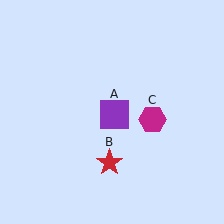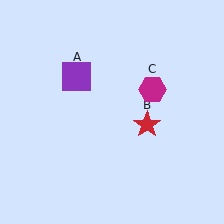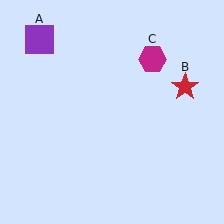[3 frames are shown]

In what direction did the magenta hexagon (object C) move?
The magenta hexagon (object C) moved up.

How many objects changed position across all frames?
3 objects changed position: purple square (object A), red star (object B), magenta hexagon (object C).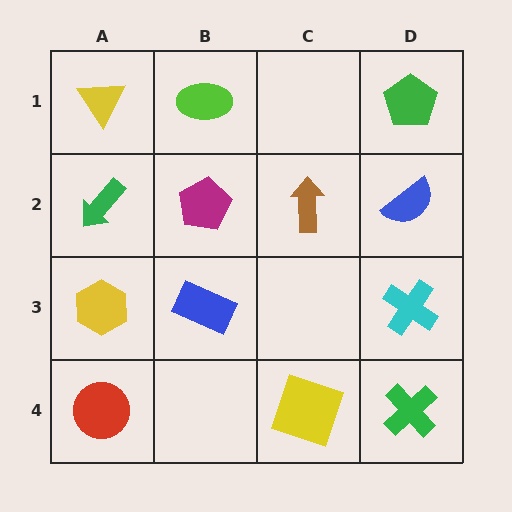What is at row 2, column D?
A blue semicircle.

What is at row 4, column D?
A green cross.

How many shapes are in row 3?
3 shapes.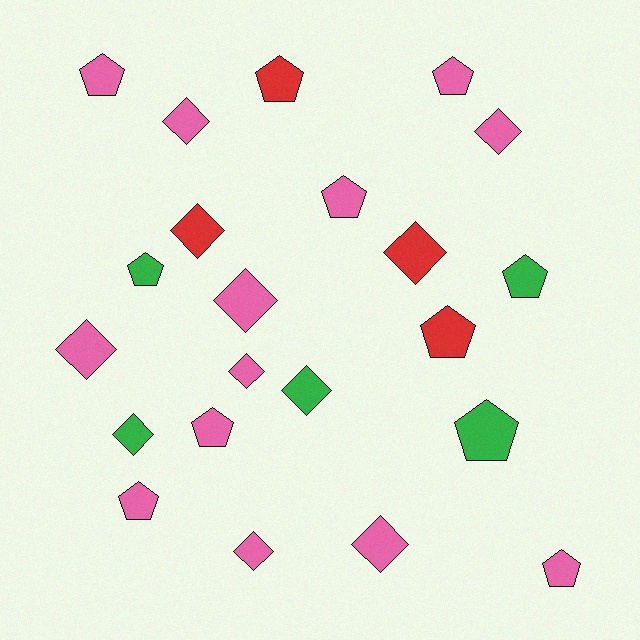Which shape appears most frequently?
Diamond, with 11 objects.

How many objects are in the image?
There are 22 objects.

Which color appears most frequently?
Pink, with 13 objects.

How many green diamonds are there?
There are 2 green diamonds.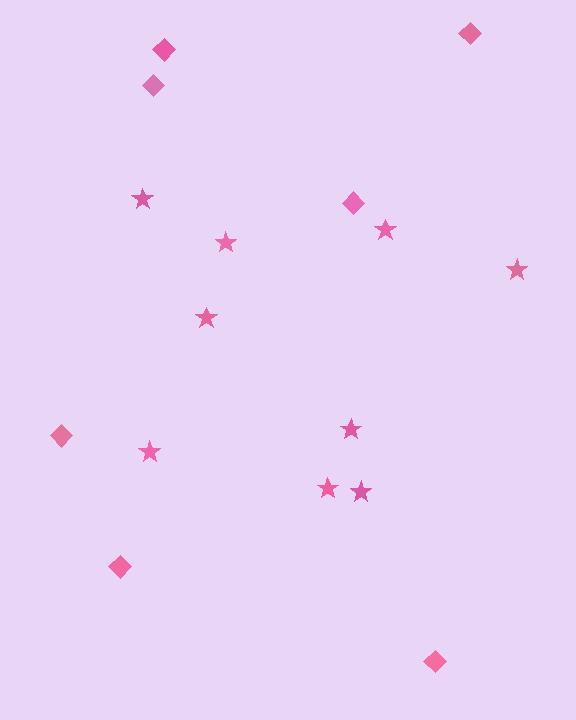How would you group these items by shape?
There are 2 groups: one group of stars (9) and one group of diamonds (7).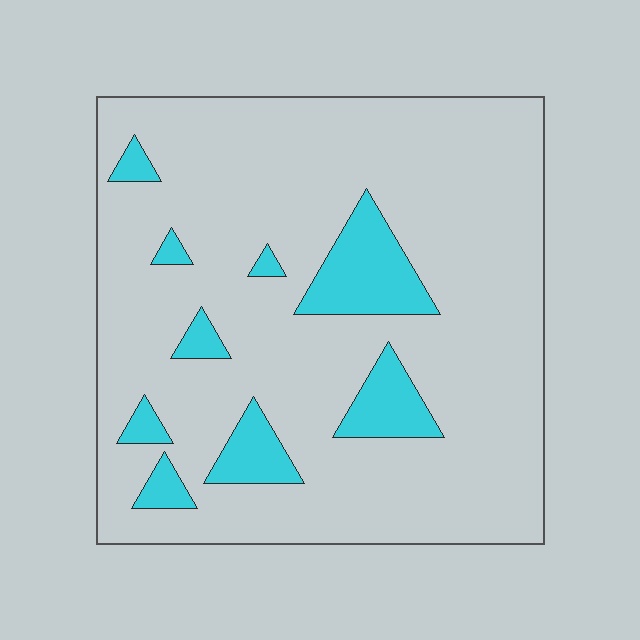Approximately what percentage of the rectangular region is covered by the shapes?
Approximately 15%.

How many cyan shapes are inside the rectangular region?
9.